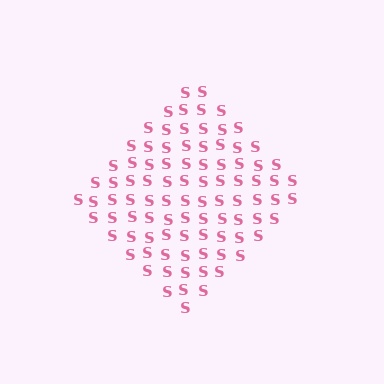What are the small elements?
The small elements are letter S's.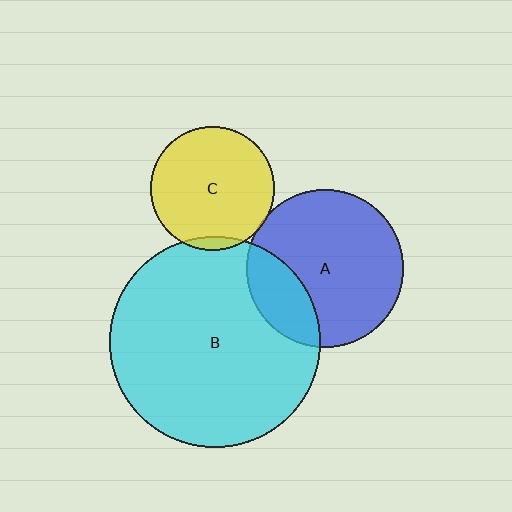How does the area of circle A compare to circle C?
Approximately 1.6 times.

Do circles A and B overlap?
Yes.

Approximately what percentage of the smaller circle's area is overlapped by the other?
Approximately 25%.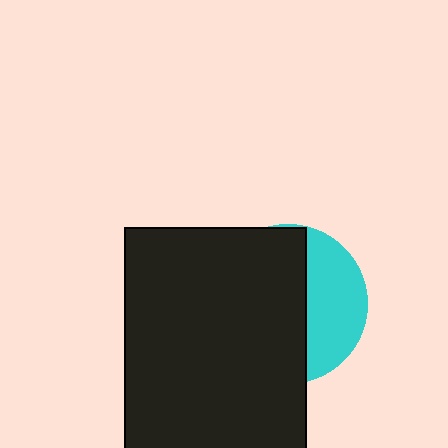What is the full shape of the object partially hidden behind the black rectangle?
The partially hidden object is a cyan circle.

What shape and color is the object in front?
The object in front is a black rectangle.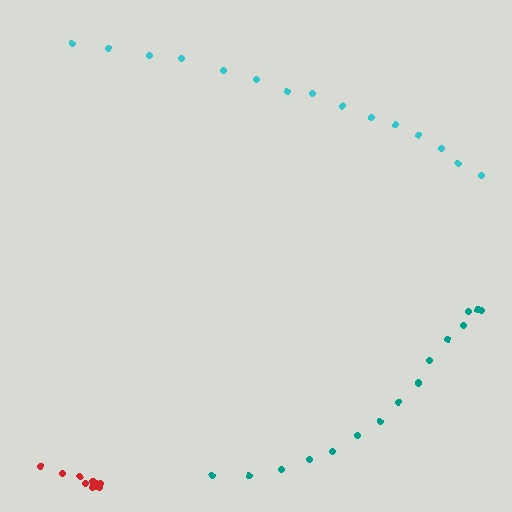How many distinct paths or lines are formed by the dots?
There are 3 distinct paths.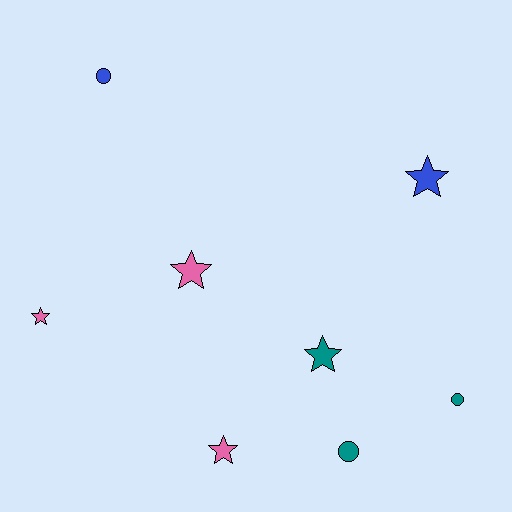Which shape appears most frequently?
Star, with 5 objects.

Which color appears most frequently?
Teal, with 3 objects.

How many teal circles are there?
There are 2 teal circles.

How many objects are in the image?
There are 8 objects.